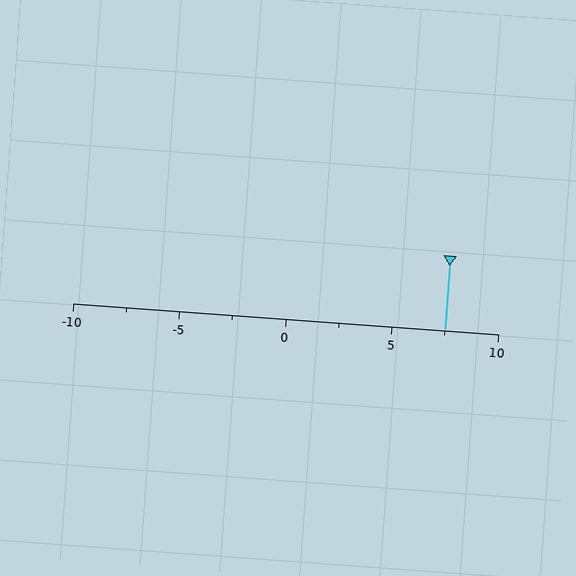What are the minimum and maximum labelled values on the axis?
The axis runs from -10 to 10.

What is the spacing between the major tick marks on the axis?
The major ticks are spaced 5 apart.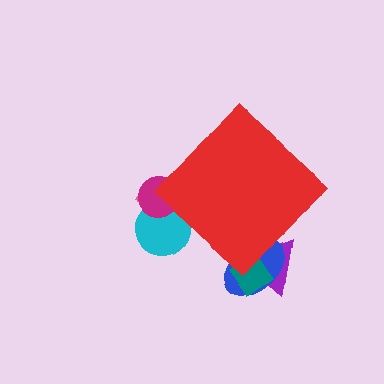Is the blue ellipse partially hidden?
Yes, the blue ellipse is partially hidden behind the red diamond.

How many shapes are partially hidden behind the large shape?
6 shapes are partially hidden.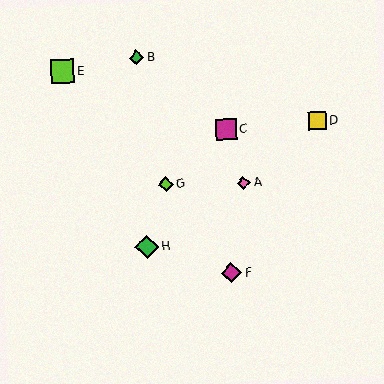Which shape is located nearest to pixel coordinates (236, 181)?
The pink diamond (labeled A) at (244, 183) is nearest to that location.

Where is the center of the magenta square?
The center of the magenta square is at (226, 130).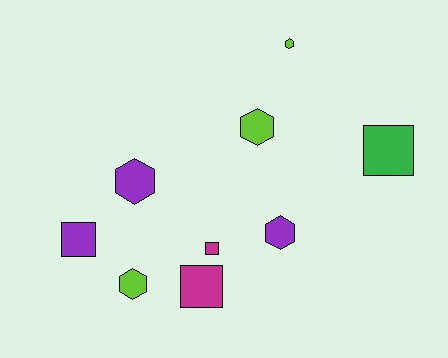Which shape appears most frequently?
Hexagon, with 5 objects.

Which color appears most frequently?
Lime, with 3 objects.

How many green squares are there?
There is 1 green square.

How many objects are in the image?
There are 9 objects.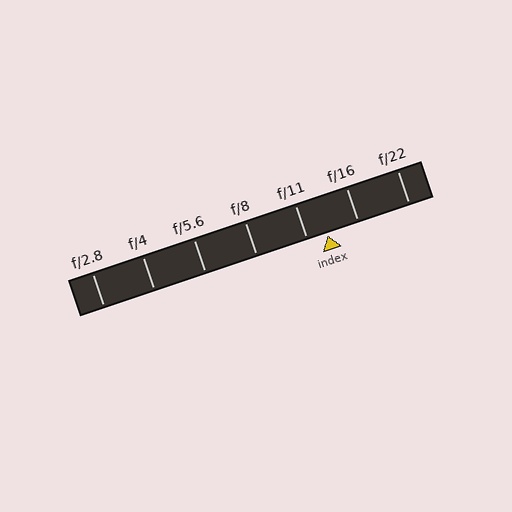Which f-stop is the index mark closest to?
The index mark is closest to f/11.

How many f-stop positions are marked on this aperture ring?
There are 7 f-stop positions marked.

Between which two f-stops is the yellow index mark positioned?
The index mark is between f/11 and f/16.